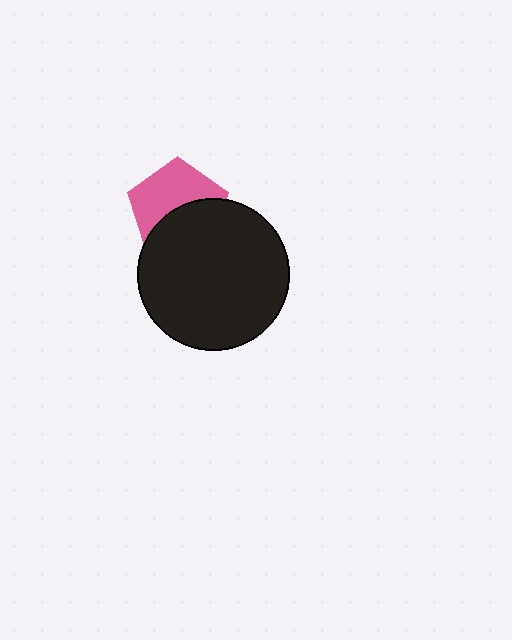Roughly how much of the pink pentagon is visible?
About half of it is visible (roughly 54%).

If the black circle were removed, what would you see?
You would see the complete pink pentagon.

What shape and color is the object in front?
The object in front is a black circle.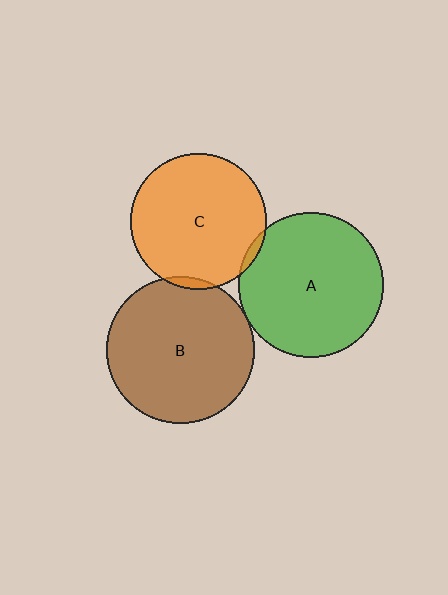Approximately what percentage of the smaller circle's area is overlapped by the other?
Approximately 5%.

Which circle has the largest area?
Circle B (brown).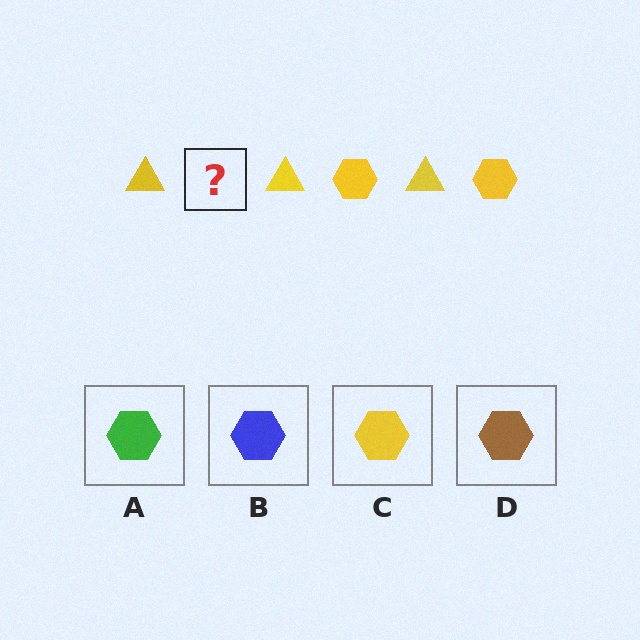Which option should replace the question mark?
Option C.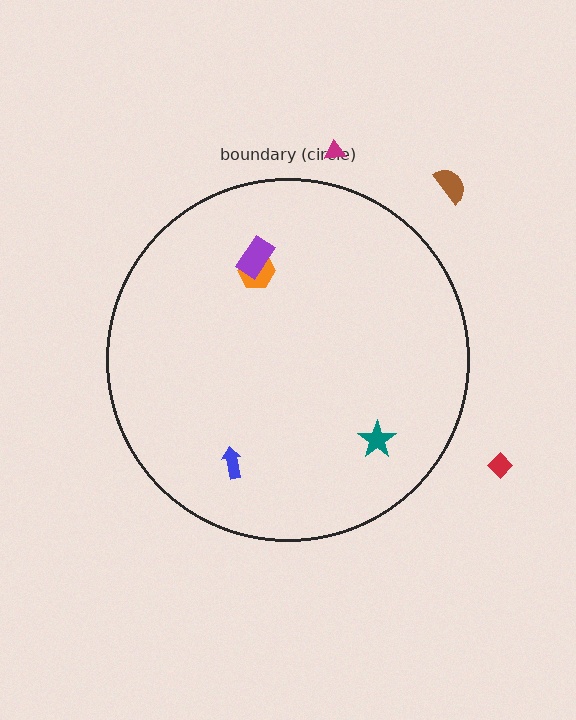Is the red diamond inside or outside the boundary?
Outside.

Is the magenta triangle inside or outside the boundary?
Outside.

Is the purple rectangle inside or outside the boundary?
Inside.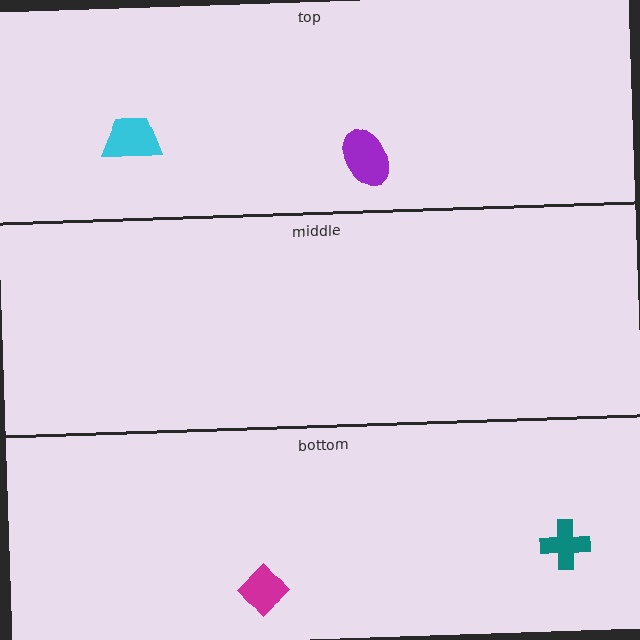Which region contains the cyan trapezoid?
The top region.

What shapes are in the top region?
The cyan trapezoid, the purple ellipse.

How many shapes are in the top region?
2.